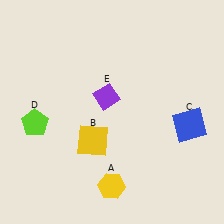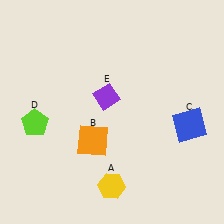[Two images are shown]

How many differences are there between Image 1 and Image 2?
There is 1 difference between the two images.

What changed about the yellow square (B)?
In Image 1, B is yellow. In Image 2, it changed to orange.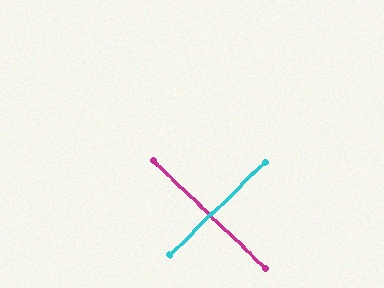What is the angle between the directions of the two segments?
Approximately 88 degrees.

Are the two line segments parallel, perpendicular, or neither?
Perpendicular — they meet at approximately 88°.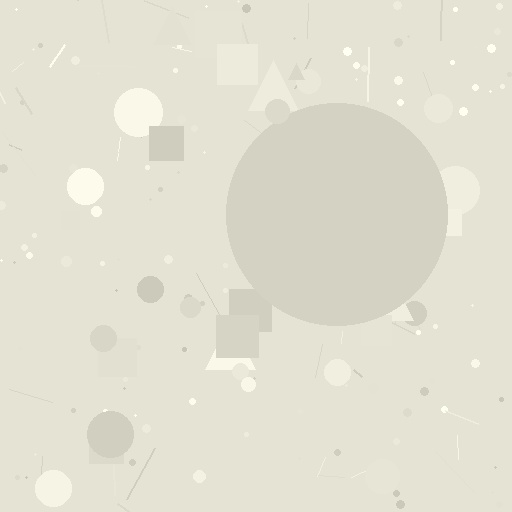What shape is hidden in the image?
A circle is hidden in the image.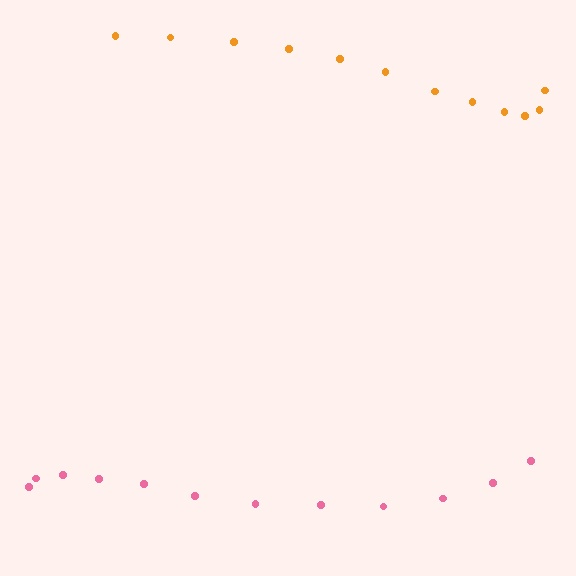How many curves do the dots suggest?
There are 2 distinct paths.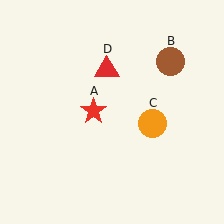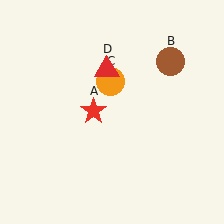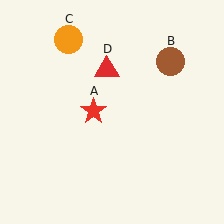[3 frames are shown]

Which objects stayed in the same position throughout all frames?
Red star (object A) and brown circle (object B) and red triangle (object D) remained stationary.